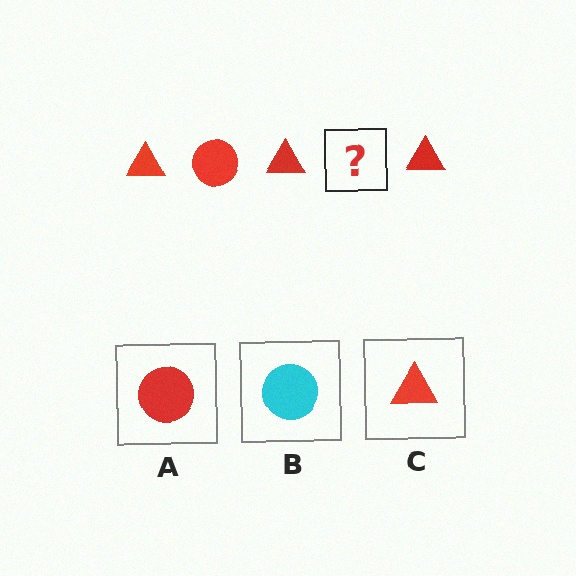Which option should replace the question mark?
Option A.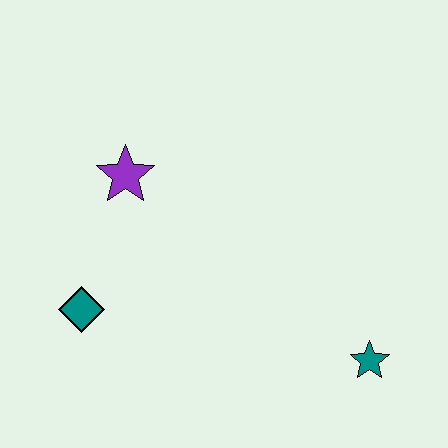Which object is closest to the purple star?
The teal diamond is closest to the purple star.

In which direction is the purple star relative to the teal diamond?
The purple star is above the teal diamond.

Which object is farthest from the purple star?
The teal star is farthest from the purple star.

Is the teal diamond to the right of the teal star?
No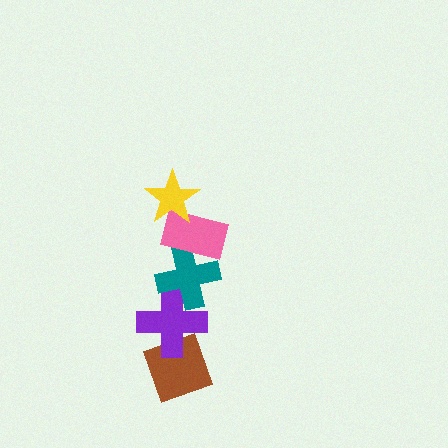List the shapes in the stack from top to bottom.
From top to bottom: the yellow star, the pink rectangle, the teal cross, the purple cross, the brown diamond.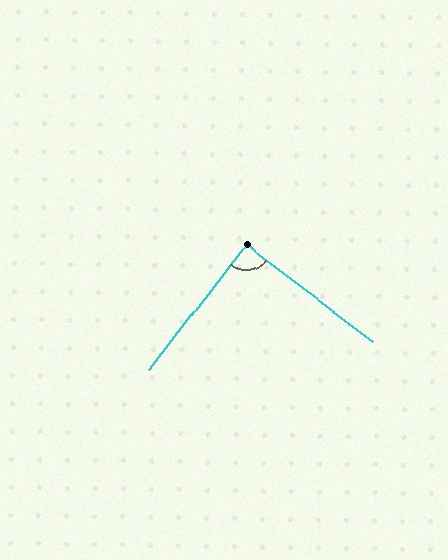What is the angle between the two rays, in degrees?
Approximately 91 degrees.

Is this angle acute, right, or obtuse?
It is approximately a right angle.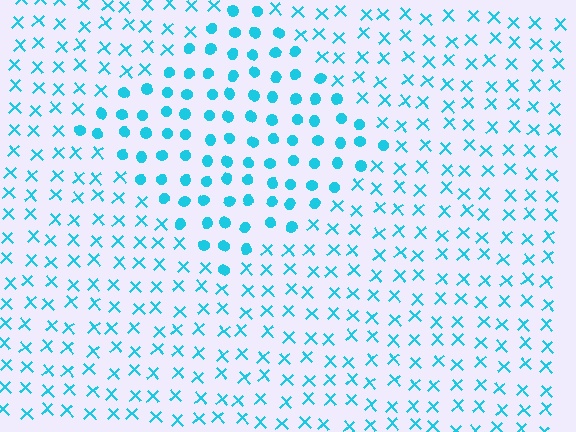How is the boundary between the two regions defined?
The boundary is defined by a change in element shape: circles inside vs. X marks outside. All elements share the same color and spacing.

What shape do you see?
I see a diamond.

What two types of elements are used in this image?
The image uses circles inside the diamond region and X marks outside it.